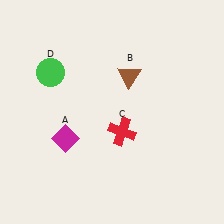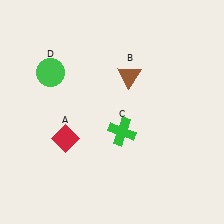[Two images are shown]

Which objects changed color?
A changed from magenta to red. C changed from red to green.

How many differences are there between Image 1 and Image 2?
There are 2 differences between the two images.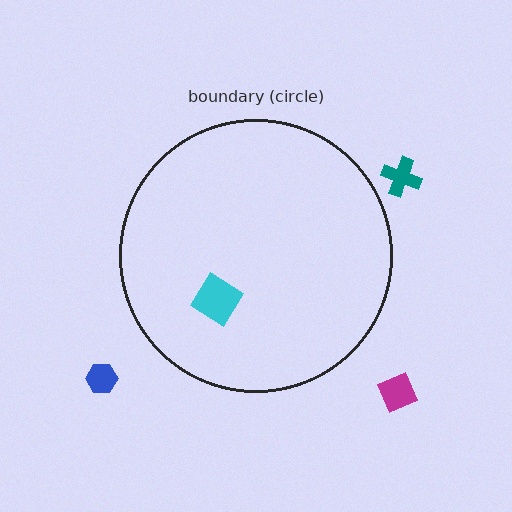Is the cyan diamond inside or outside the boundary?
Inside.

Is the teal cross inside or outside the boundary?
Outside.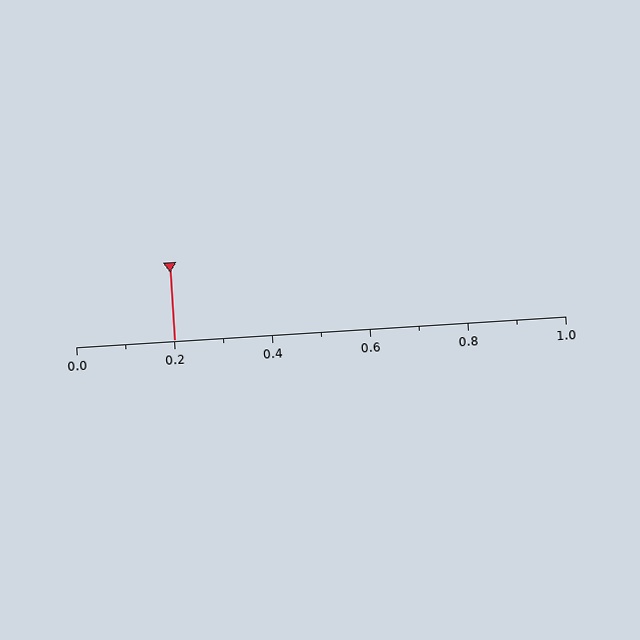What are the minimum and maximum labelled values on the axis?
The axis runs from 0.0 to 1.0.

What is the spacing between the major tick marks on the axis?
The major ticks are spaced 0.2 apart.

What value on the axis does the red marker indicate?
The marker indicates approximately 0.2.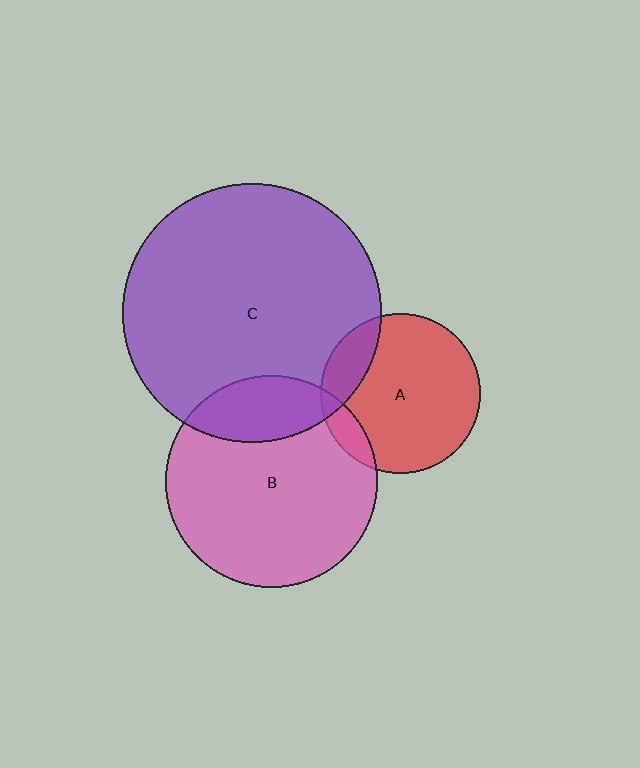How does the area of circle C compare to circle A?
Approximately 2.6 times.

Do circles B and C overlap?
Yes.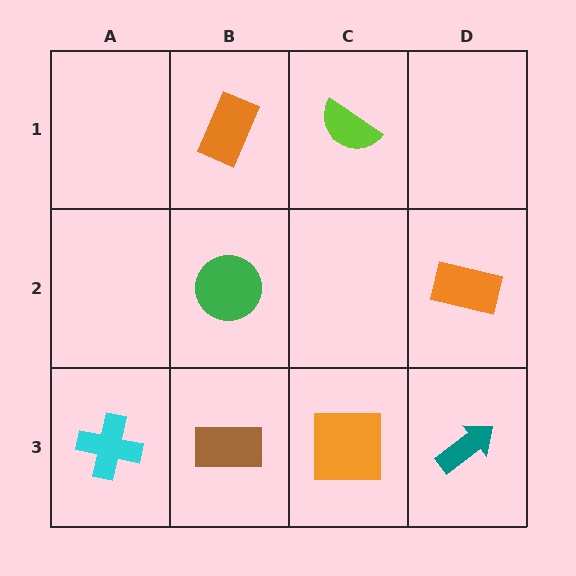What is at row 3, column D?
A teal arrow.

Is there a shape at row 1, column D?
No, that cell is empty.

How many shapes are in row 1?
2 shapes.